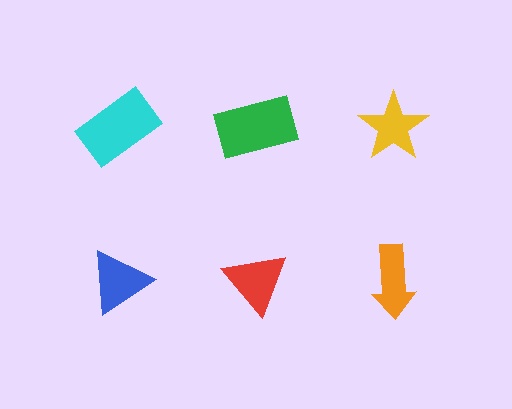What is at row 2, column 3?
An orange arrow.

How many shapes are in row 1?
3 shapes.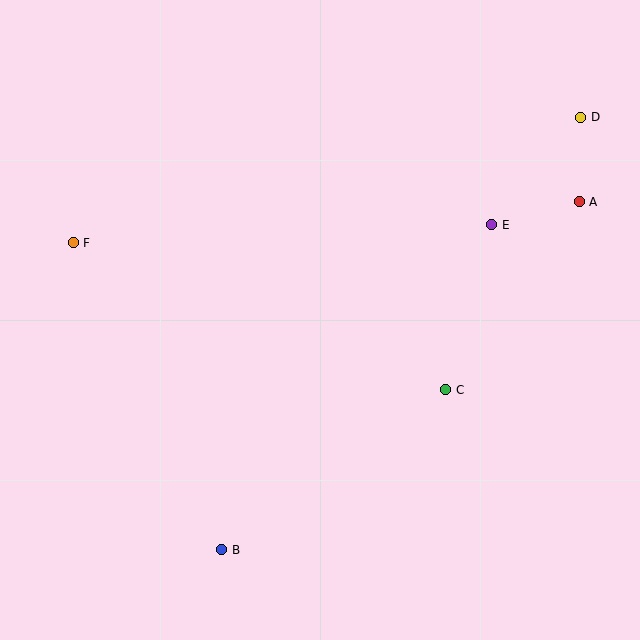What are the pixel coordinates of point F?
Point F is at (73, 243).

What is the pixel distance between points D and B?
The distance between D and B is 562 pixels.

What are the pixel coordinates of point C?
Point C is at (446, 390).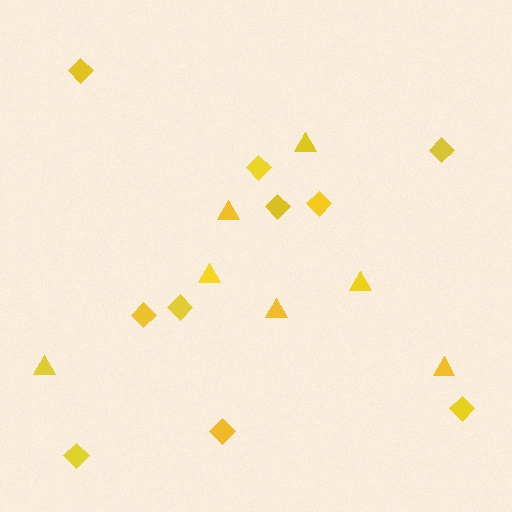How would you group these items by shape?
There are 2 groups: one group of diamonds (10) and one group of triangles (7).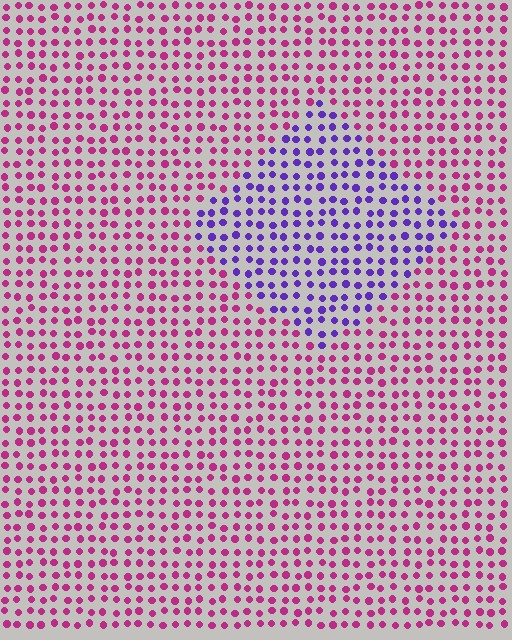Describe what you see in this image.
The image is filled with small magenta elements in a uniform arrangement. A diamond-shaped region is visible where the elements are tinted to a slightly different hue, forming a subtle color boundary.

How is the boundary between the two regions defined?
The boundary is defined purely by a slight shift in hue (about 58 degrees). Spacing, size, and orientation are identical on both sides.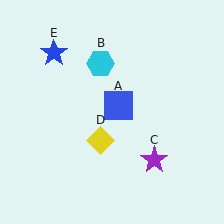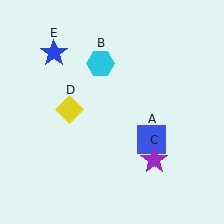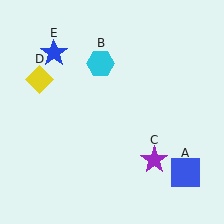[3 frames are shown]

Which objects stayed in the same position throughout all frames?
Cyan hexagon (object B) and purple star (object C) and blue star (object E) remained stationary.